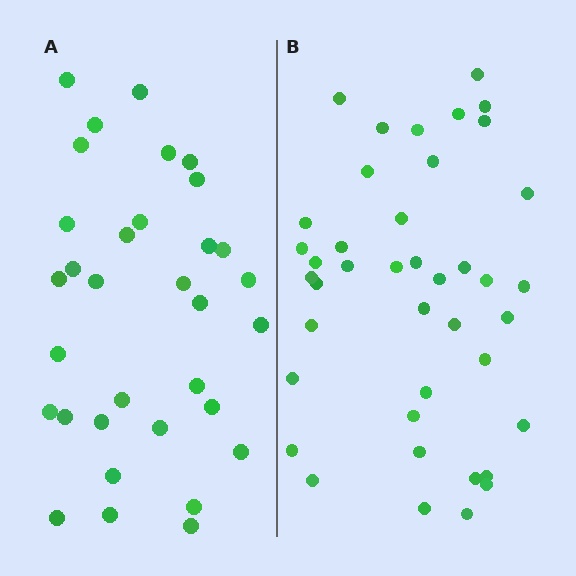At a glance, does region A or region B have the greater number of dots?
Region B (the right region) has more dots.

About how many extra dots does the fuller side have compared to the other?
Region B has roughly 8 or so more dots than region A.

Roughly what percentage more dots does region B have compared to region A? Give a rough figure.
About 25% more.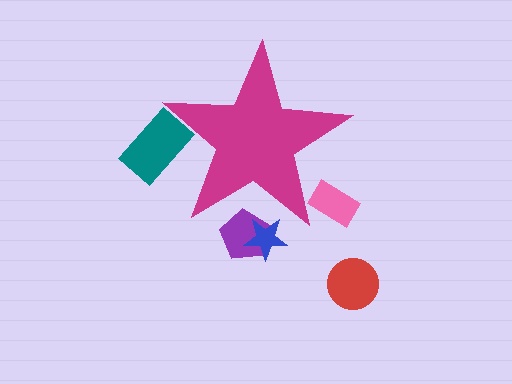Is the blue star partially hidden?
Yes, the blue star is partially hidden behind the magenta star.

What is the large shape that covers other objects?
A magenta star.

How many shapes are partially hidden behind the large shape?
4 shapes are partially hidden.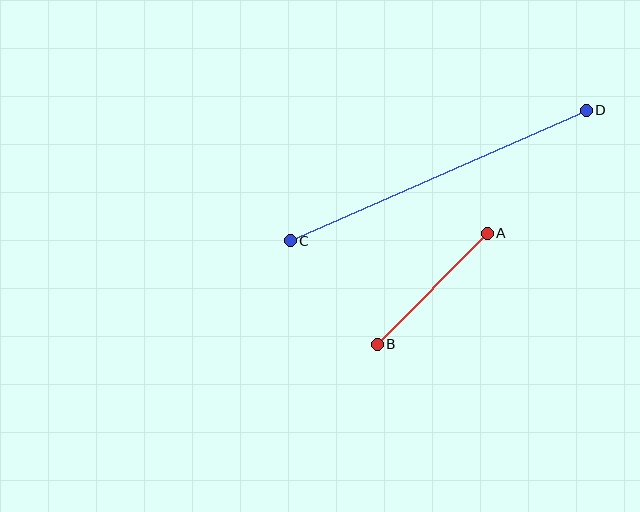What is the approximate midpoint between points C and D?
The midpoint is at approximately (438, 175) pixels.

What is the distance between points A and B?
The distance is approximately 156 pixels.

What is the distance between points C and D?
The distance is approximately 323 pixels.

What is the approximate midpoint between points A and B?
The midpoint is at approximately (432, 289) pixels.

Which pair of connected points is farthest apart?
Points C and D are farthest apart.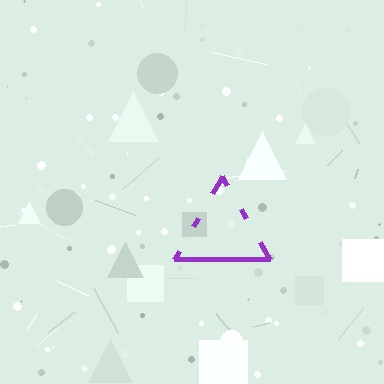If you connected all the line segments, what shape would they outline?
They would outline a triangle.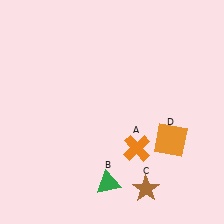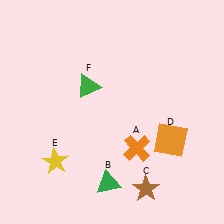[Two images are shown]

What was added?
A yellow star (E), a green triangle (F) were added in Image 2.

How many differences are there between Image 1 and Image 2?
There are 2 differences between the two images.